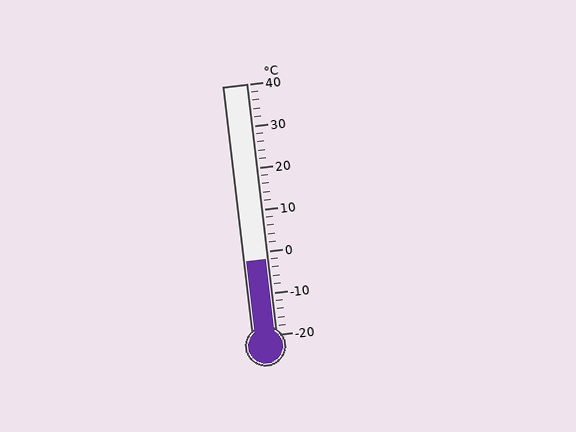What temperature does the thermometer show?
The thermometer shows approximately -2°C.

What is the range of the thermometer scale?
The thermometer scale ranges from -20°C to 40°C.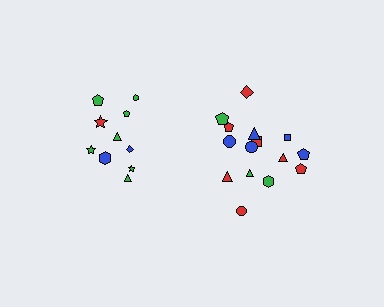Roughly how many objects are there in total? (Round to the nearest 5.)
Roughly 25 objects in total.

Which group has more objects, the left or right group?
The right group.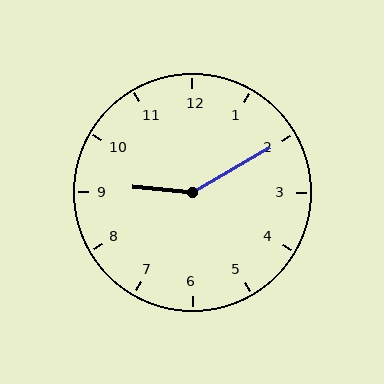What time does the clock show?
9:10.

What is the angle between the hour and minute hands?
Approximately 145 degrees.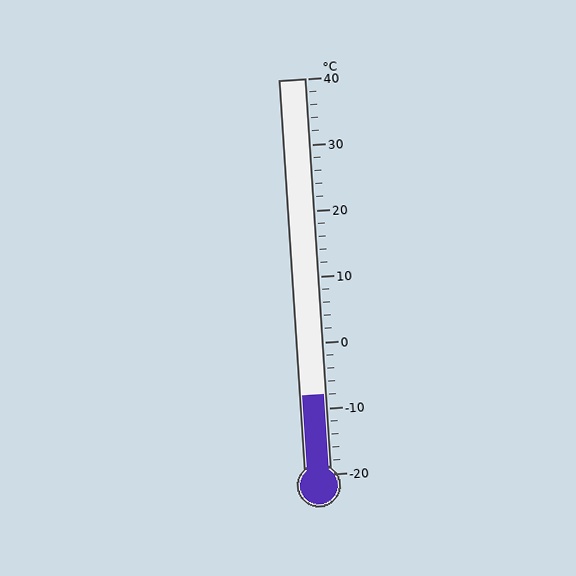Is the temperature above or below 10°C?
The temperature is below 10°C.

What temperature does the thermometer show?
The thermometer shows approximately -8°C.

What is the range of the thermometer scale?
The thermometer scale ranges from -20°C to 40°C.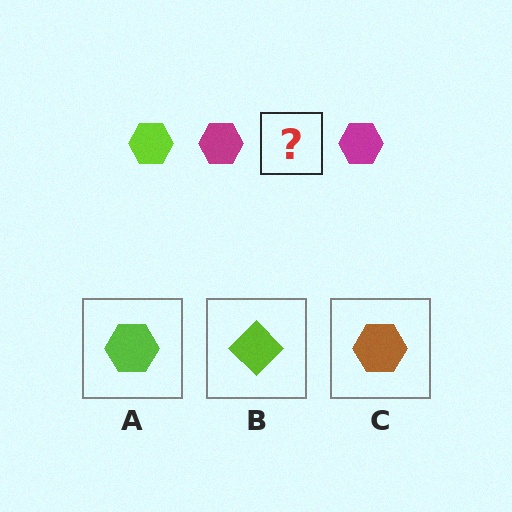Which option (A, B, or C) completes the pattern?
A.